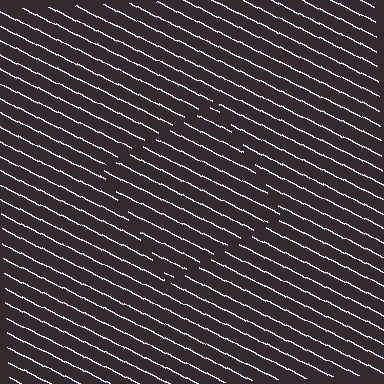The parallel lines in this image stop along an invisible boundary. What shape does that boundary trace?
An illusory square. The interior of the shape contains the same grating, shifted by half a period — the contour is defined by the phase discontinuity where line-ends from the inner and outer gratings abut.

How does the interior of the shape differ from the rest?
The interior of the shape contains the same grating, shifted by half a period — the contour is defined by the phase discontinuity where line-ends from the inner and outer gratings abut.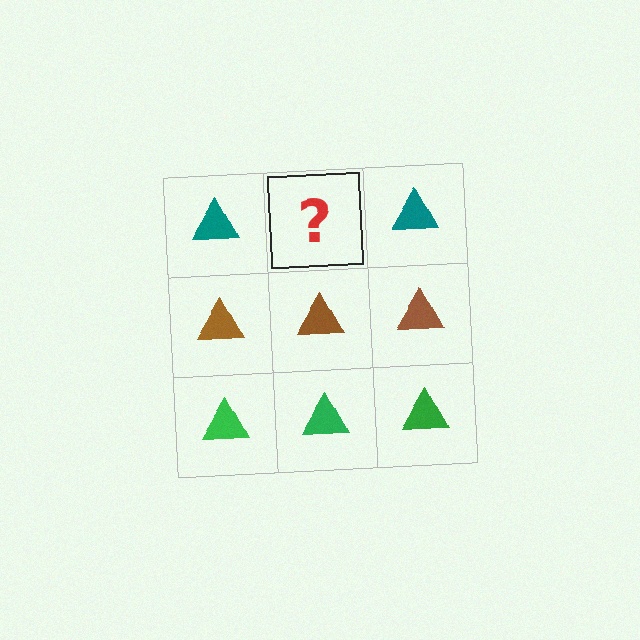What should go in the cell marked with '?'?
The missing cell should contain a teal triangle.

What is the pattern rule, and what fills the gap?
The rule is that each row has a consistent color. The gap should be filled with a teal triangle.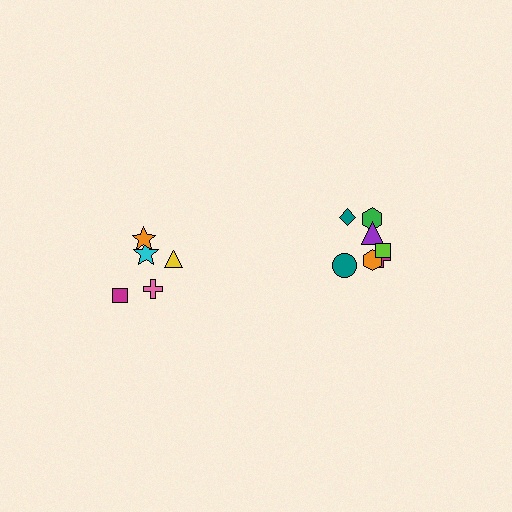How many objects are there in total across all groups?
There are 12 objects.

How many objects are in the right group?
There are 7 objects.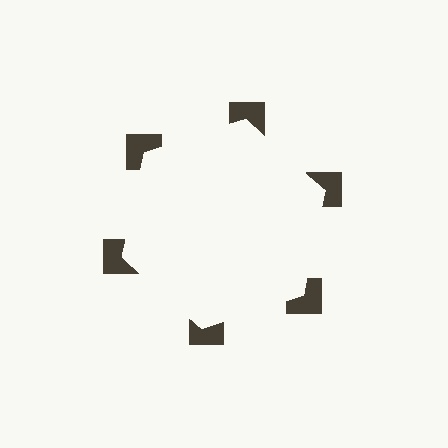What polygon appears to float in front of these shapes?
An illusory hexagon — its edges are inferred from the aligned wedge cuts in the notched squares, not physically drawn.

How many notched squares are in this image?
There are 6 — one at each vertex of the illusory hexagon.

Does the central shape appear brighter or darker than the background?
It typically appears slightly brighter than the background, even though no actual brightness change is drawn.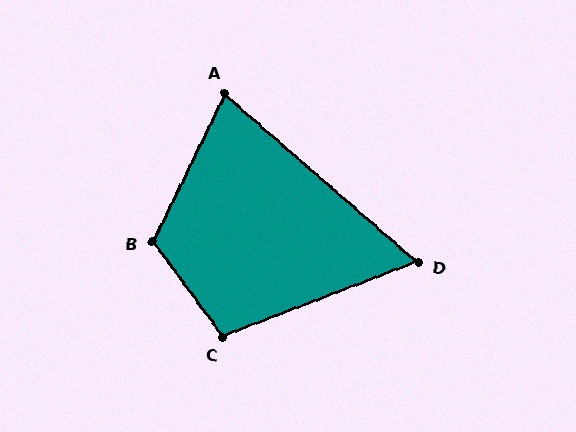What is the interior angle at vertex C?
Approximately 105 degrees (obtuse).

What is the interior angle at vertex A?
Approximately 75 degrees (acute).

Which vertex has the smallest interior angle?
D, at approximately 62 degrees.